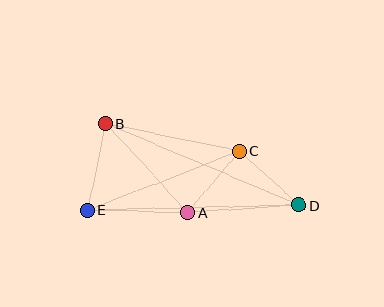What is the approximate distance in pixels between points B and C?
The distance between B and C is approximately 136 pixels.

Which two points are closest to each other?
Points A and C are closest to each other.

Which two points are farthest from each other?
Points D and E are farthest from each other.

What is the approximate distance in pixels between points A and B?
The distance between A and B is approximately 121 pixels.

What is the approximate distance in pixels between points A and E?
The distance between A and E is approximately 101 pixels.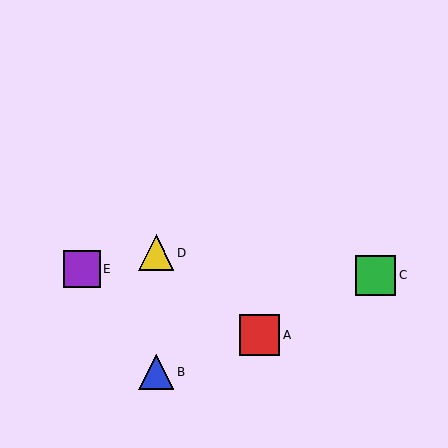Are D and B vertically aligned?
Yes, both are at x≈156.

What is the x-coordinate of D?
Object D is at x≈156.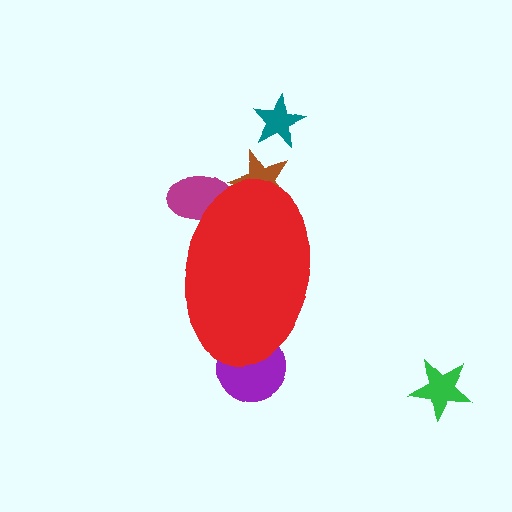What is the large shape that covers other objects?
A red ellipse.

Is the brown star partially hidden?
Yes, the brown star is partially hidden behind the red ellipse.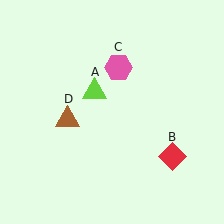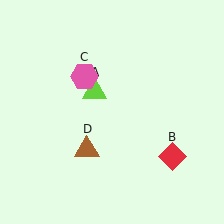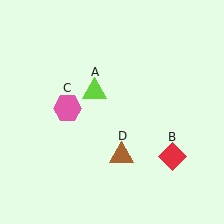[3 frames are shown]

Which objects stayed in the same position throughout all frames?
Lime triangle (object A) and red diamond (object B) remained stationary.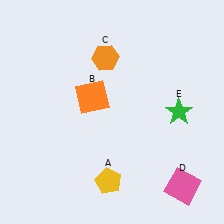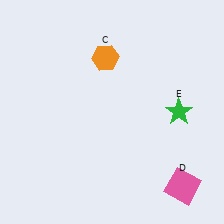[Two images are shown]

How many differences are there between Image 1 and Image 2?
There are 2 differences between the two images.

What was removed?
The orange square (B), the yellow pentagon (A) were removed in Image 2.